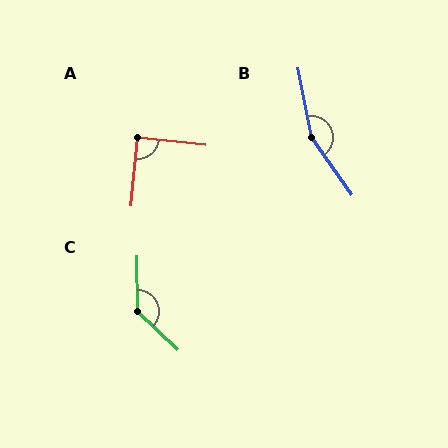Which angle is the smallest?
A, at approximately 89 degrees.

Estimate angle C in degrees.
Approximately 134 degrees.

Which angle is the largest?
B, at approximately 156 degrees.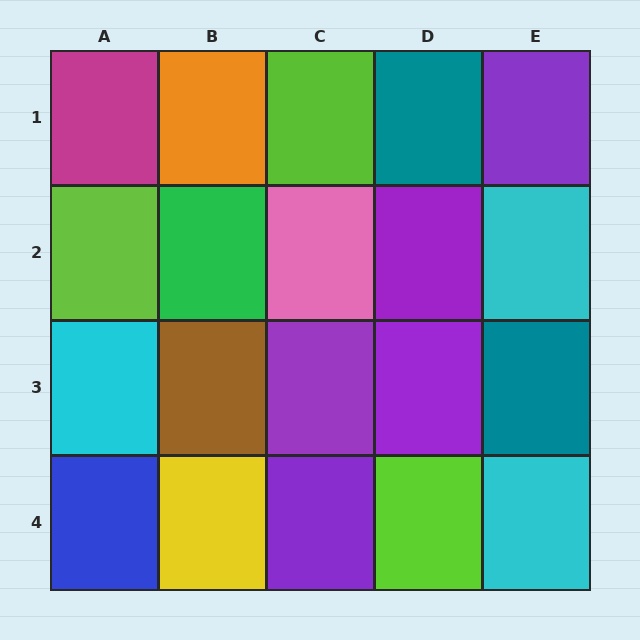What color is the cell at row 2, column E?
Cyan.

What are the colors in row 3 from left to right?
Cyan, brown, purple, purple, teal.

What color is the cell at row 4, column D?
Lime.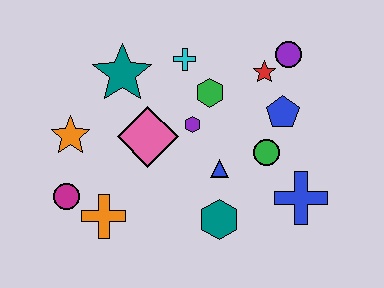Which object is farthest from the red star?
The magenta circle is farthest from the red star.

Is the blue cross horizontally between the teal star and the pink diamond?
No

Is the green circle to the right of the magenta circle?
Yes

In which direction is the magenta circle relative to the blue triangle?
The magenta circle is to the left of the blue triangle.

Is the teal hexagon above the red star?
No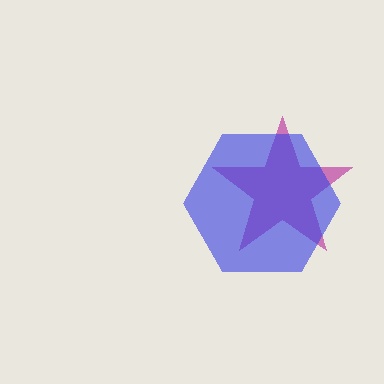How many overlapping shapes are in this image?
There are 2 overlapping shapes in the image.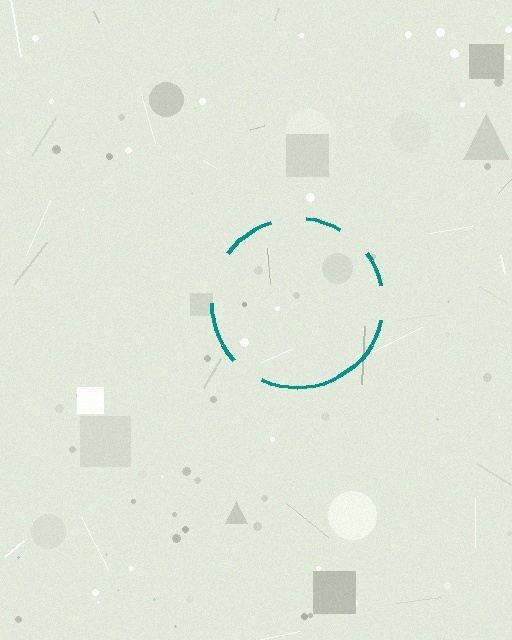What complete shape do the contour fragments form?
The contour fragments form a circle.